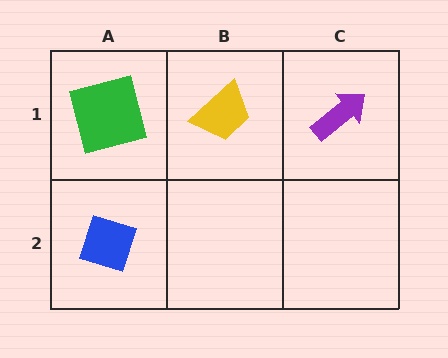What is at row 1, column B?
A yellow trapezoid.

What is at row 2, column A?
A blue diamond.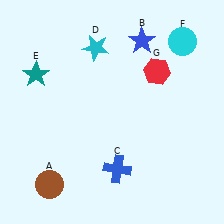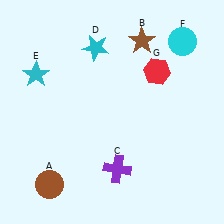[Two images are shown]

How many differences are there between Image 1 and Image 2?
There are 3 differences between the two images.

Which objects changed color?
B changed from blue to brown. C changed from blue to purple. E changed from teal to cyan.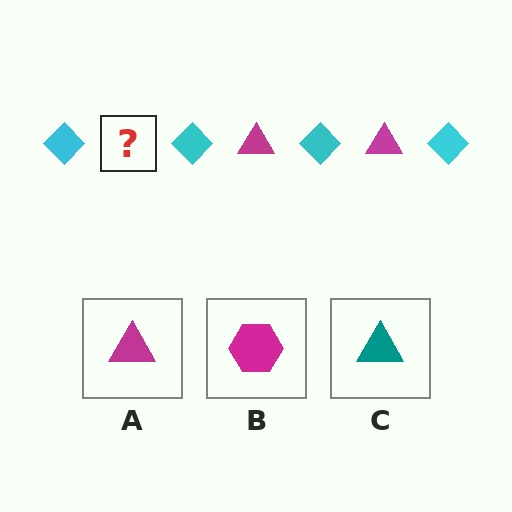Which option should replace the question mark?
Option A.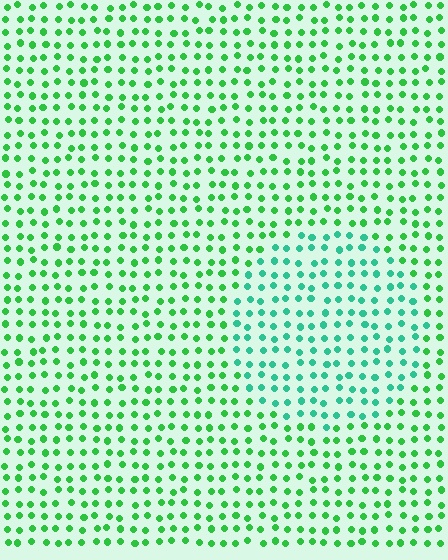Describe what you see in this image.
The image is filled with small green elements in a uniform arrangement. A circle-shaped region is visible where the elements are tinted to a slightly different hue, forming a subtle color boundary.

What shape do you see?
I see a circle.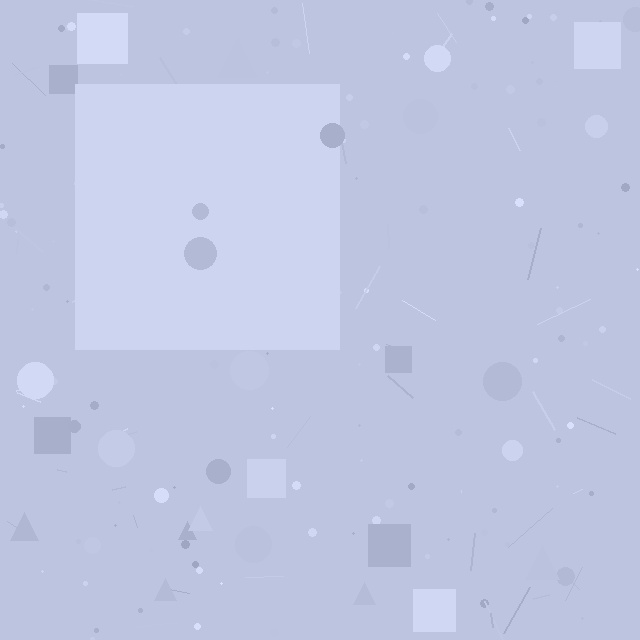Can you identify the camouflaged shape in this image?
The camouflaged shape is a square.